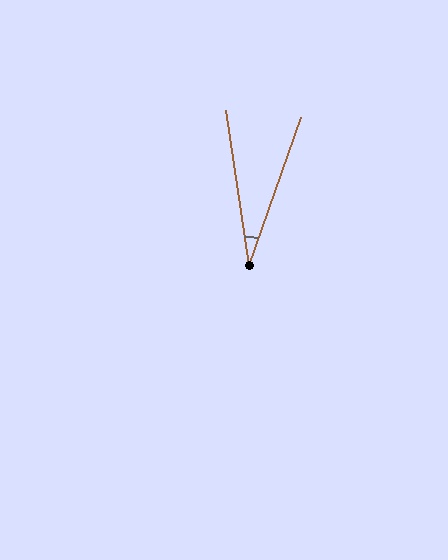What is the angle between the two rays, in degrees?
Approximately 28 degrees.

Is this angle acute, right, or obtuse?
It is acute.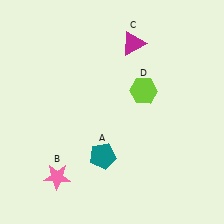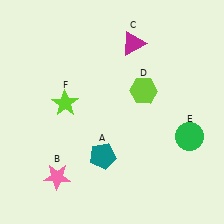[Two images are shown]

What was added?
A green circle (E), a lime star (F) were added in Image 2.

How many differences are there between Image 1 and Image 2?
There are 2 differences between the two images.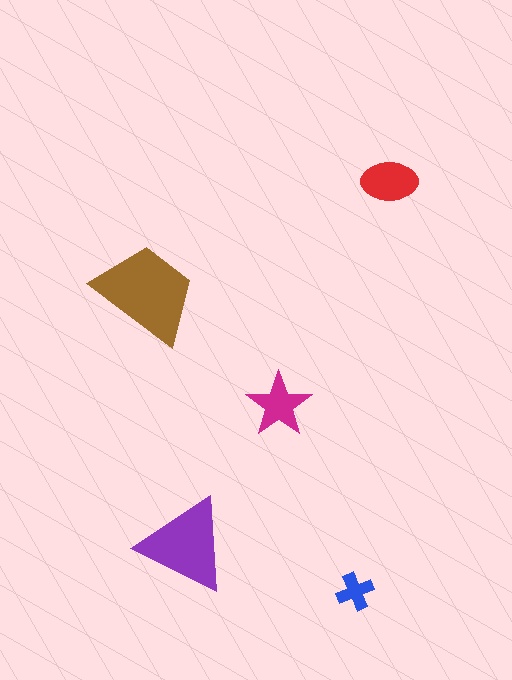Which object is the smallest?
The blue cross.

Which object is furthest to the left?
The brown trapezoid is leftmost.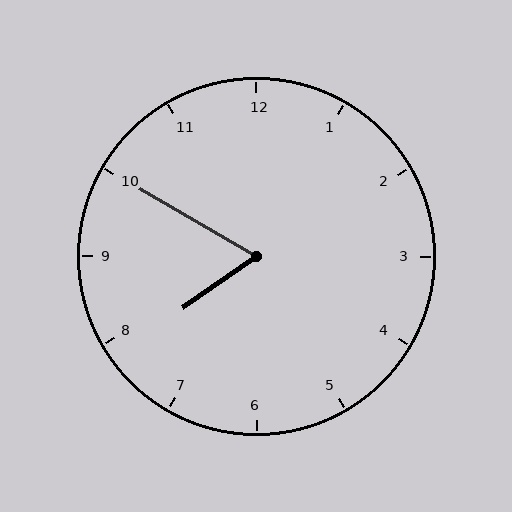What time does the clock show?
7:50.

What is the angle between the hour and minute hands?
Approximately 65 degrees.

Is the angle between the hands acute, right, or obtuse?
It is acute.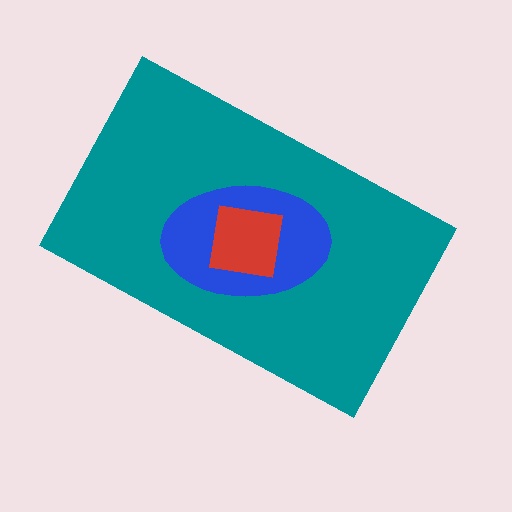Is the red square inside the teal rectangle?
Yes.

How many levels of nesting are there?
3.